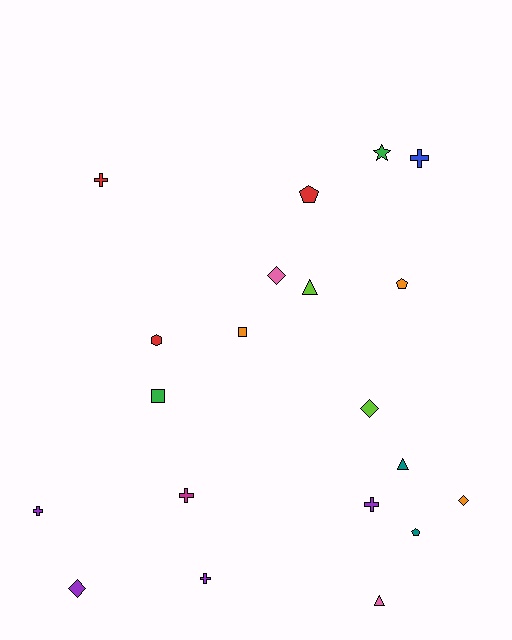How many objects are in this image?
There are 20 objects.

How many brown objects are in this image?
There are no brown objects.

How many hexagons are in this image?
There is 1 hexagon.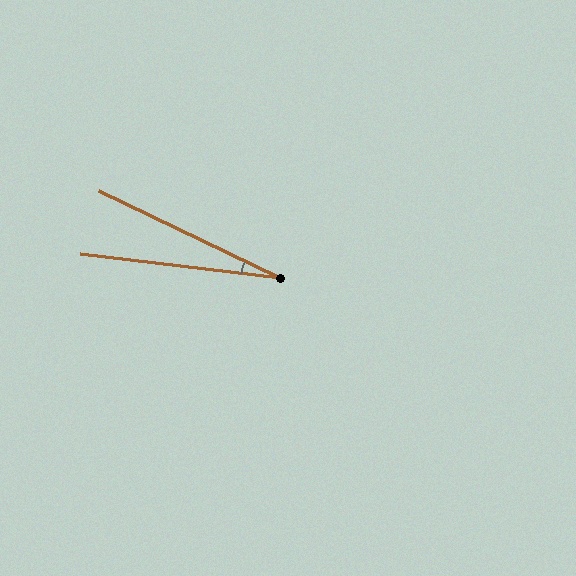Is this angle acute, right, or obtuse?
It is acute.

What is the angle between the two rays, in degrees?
Approximately 19 degrees.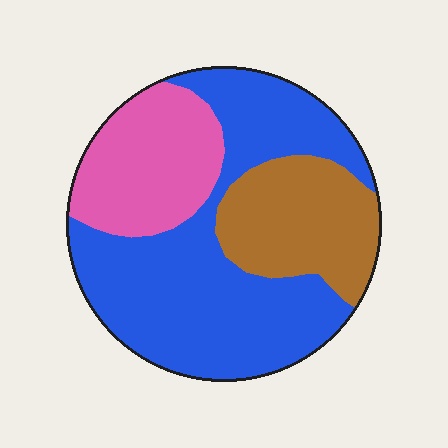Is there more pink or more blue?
Blue.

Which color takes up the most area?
Blue, at roughly 55%.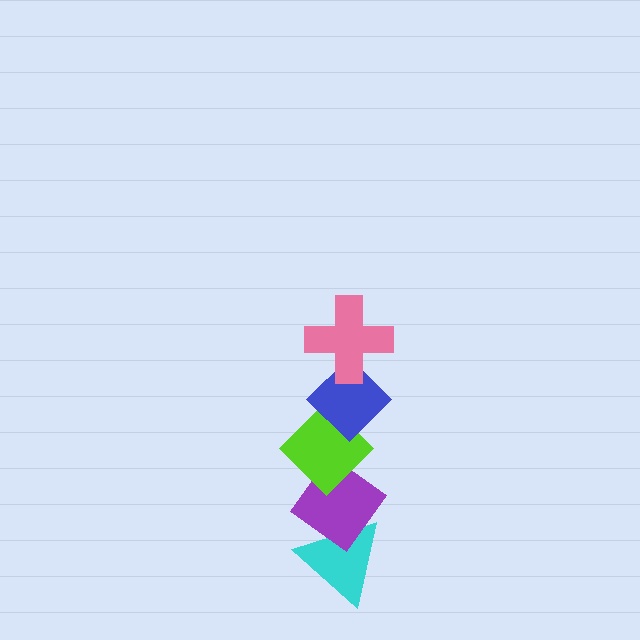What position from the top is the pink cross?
The pink cross is 1st from the top.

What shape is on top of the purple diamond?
The lime diamond is on top of the purple diamond.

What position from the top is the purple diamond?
The purple diamond is 4th from the top.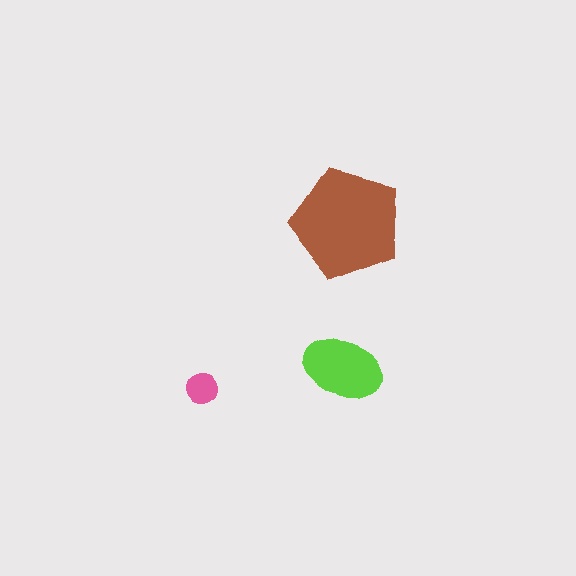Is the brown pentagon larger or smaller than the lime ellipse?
Larger.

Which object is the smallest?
The pink circle.